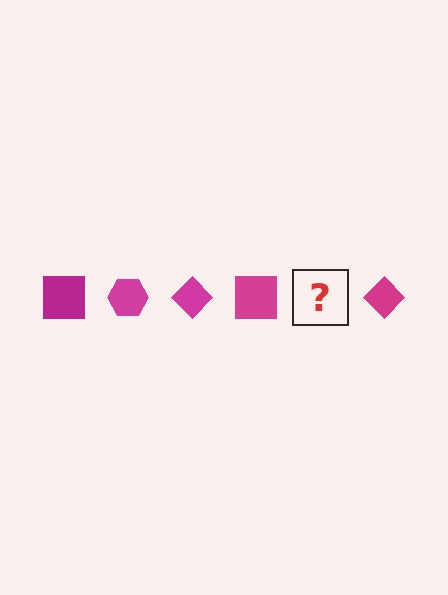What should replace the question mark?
The question mark should be replaced with a magenta hexagon.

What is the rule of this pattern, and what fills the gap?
The rule is that the pattern cycles through square, hexagon, diamond shapes in magenta. The gap should be filled with a magenta hexagon.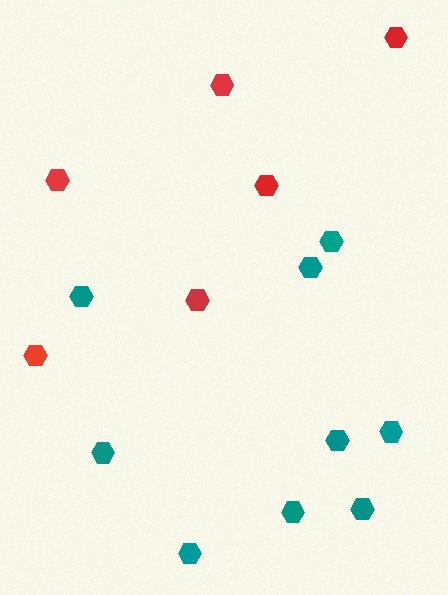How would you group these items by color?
There are 2 groups: one group of teal hexagons (9) and one group of red hexagons (6).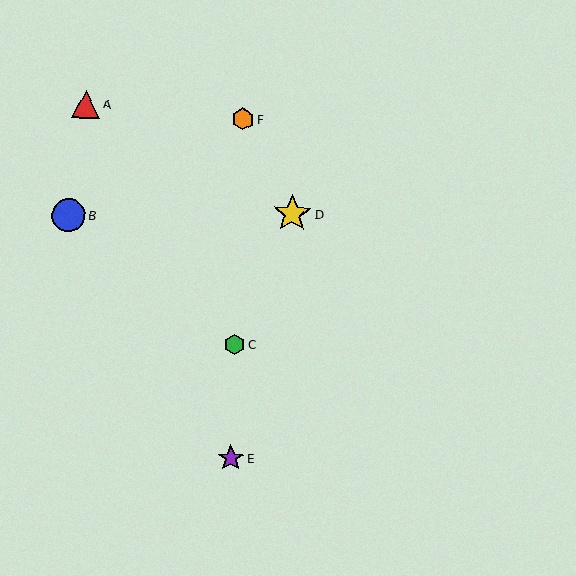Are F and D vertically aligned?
No, F is at x≈243 and D is at x≈292.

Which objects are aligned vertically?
Objects C, E, F are aligned vertically.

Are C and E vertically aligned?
Yes, both are at x≈235.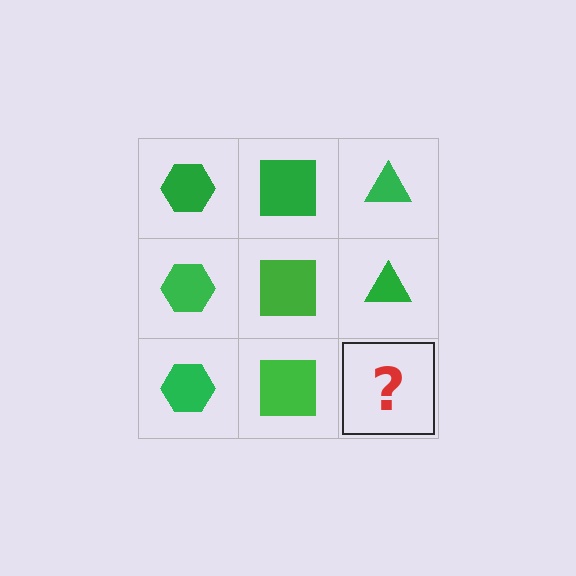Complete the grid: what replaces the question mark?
The question mark should be replaced with a green triangle.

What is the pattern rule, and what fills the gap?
The rule is that each column has a consistent shape. The gap should be filled with a green triangle.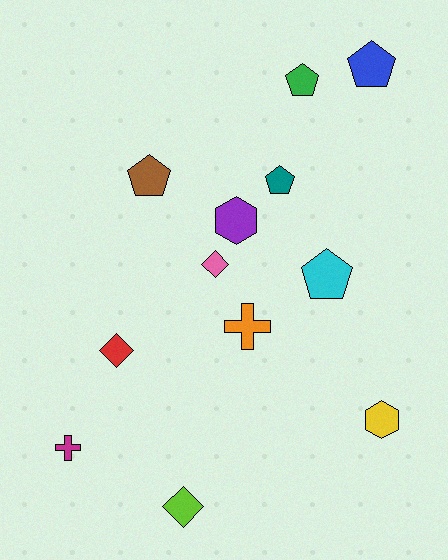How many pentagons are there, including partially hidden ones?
There are 5 pentagons.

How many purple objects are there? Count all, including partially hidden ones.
There is 1 purple object.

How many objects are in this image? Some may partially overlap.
There are 12 objects.